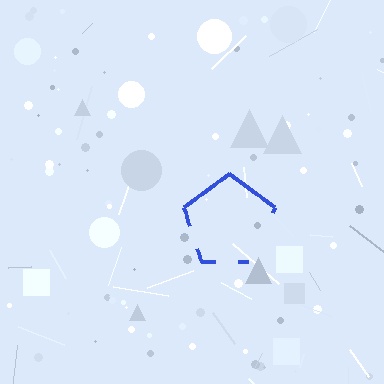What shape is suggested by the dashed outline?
The dashed outline suggests a pentagon.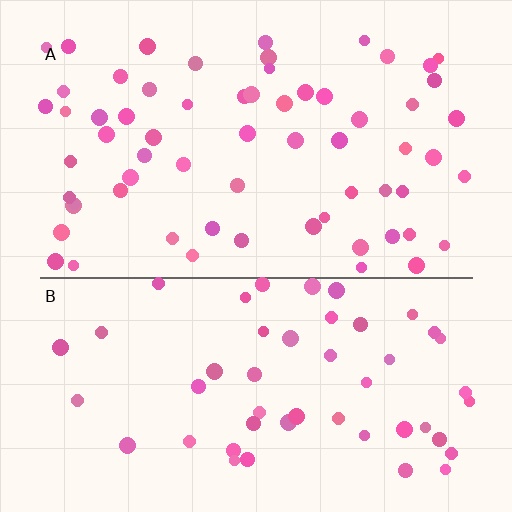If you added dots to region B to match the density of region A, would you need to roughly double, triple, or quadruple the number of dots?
Approximately double.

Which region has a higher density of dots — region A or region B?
A (the top).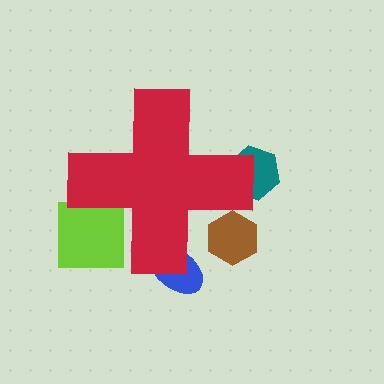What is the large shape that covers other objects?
A red cross.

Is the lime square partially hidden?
Yes, the lime square is partially hidden behind the red cross.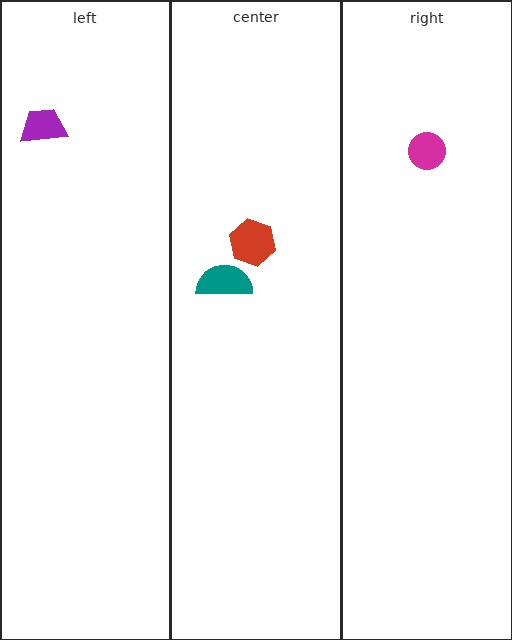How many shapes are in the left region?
1.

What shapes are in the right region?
The magenta circle.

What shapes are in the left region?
The purple trapezoid.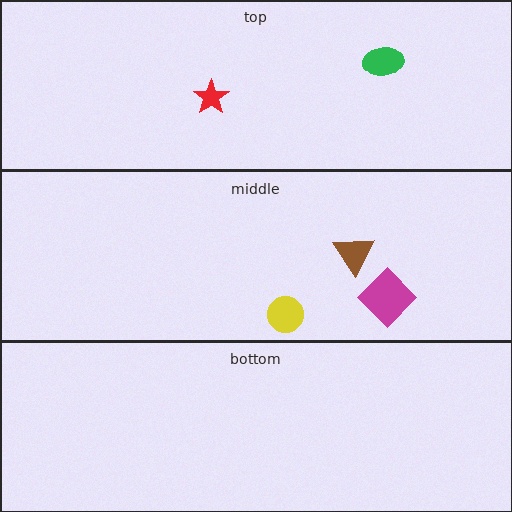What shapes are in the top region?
The red star, the green ellipse.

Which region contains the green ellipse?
The top region.